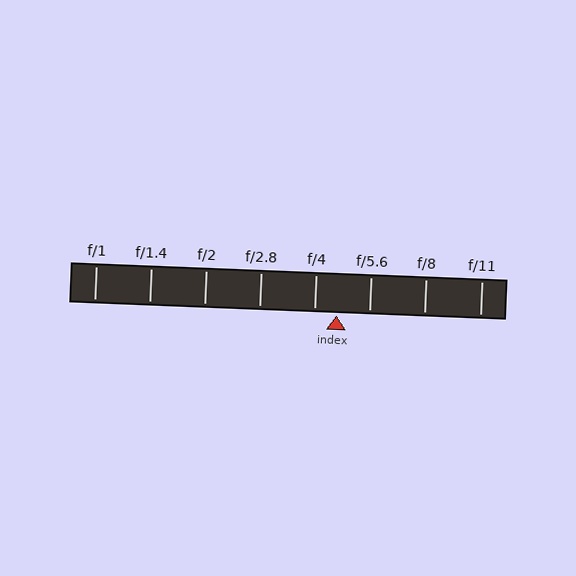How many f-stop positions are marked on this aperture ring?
There are 8 f-stop positions marked.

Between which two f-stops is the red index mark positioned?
The index mark is between f/4 and f/5.6.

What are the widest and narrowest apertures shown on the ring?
The widest aperture shown is f/1 and the narrowest is f/11.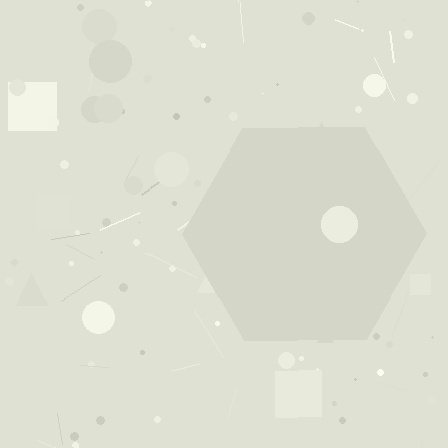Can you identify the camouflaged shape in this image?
The camouflaged shape is a hexagon.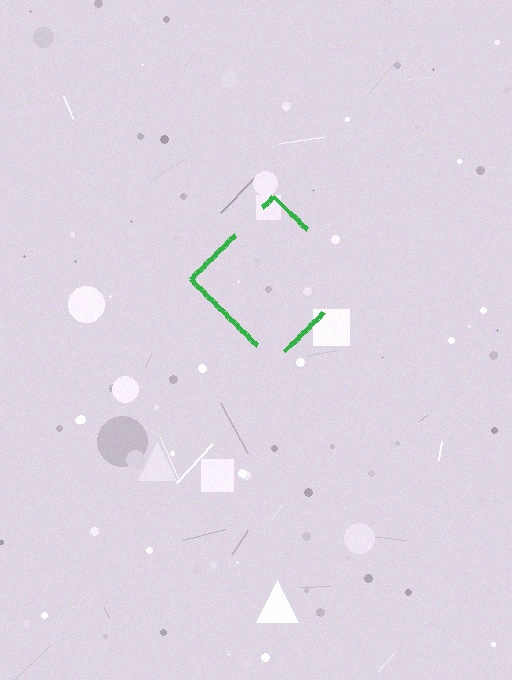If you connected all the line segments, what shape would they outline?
They would outline a diamond.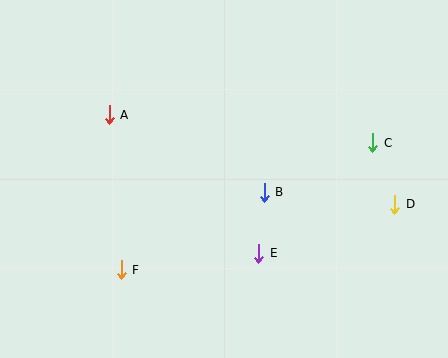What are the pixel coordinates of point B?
Point B is at (264, 192).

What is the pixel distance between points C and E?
The distance between C and E is 159 pixels.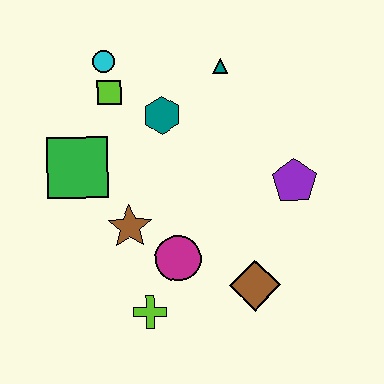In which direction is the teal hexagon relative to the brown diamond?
The teal hexagon is above the brown diamond.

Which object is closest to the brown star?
The magenta circle is closest to the brown star.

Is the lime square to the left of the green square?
No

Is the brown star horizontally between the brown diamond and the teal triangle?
No